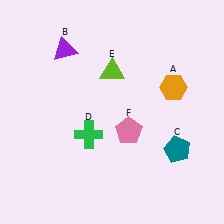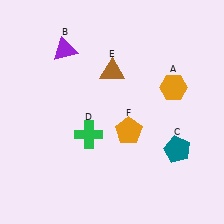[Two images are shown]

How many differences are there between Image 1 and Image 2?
There are 2 differences between the two images.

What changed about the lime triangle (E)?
In Image 1, E is lime. In Image 2, it changed to brown.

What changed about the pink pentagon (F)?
In Image 1, F is pink. In Image 2, it changed to orange.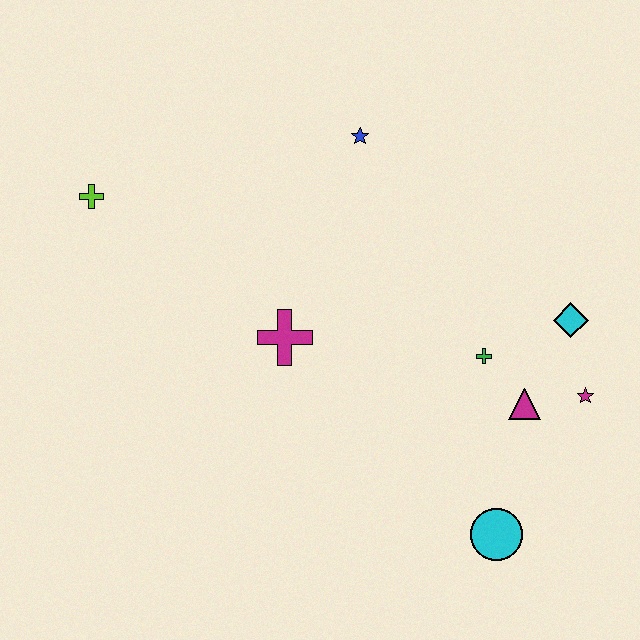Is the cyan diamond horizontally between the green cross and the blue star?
No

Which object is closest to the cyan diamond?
The magenta star is closest to the cyan diamond.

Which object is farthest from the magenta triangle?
The lime cross is farthest from the magenta triangle.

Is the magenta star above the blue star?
No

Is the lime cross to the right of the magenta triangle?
No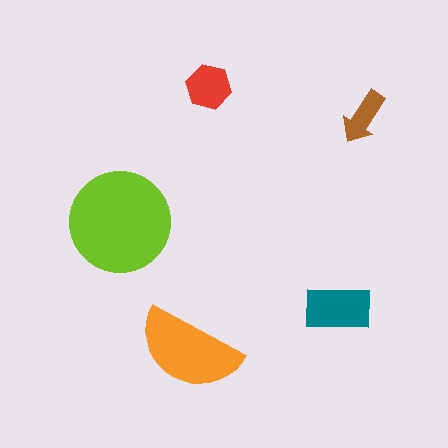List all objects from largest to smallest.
The lime circle, the orange semicircle, the teal rectangle, the red hexagon, the brown arrow.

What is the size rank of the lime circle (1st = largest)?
1st.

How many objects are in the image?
There are 5 objects in the image.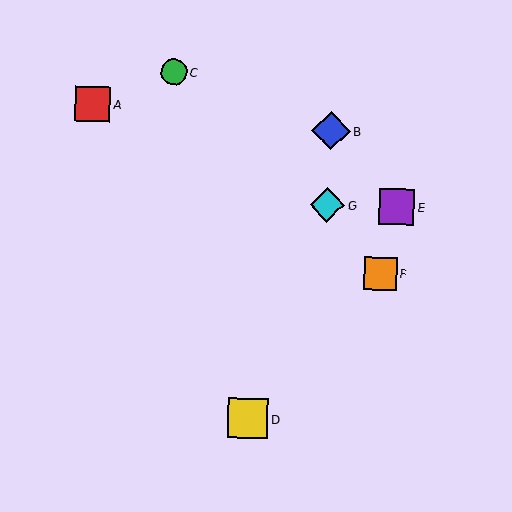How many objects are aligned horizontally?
2 objects (E, G) are aligned horizontally.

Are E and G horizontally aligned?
Yes, both are at y≈207.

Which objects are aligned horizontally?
Objects E, G are aligned horizontally.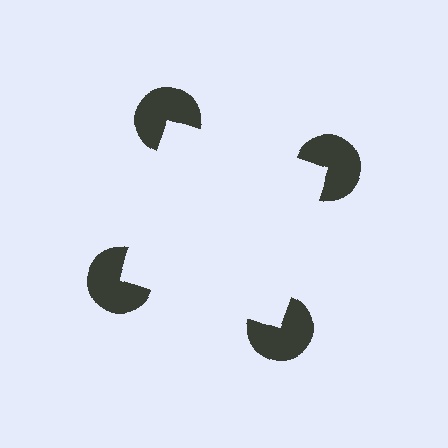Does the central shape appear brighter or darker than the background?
It typically appears slightly brighter than the background, even though no actual brightness change is drawn.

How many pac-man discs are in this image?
There are 4 — one at each vertex of the illusory square.